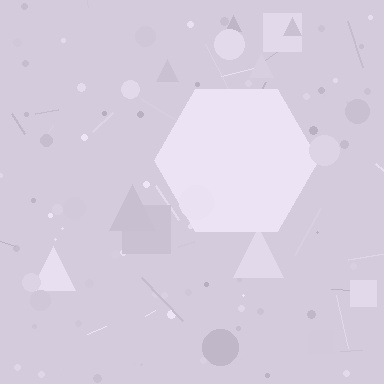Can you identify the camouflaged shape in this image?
The camouflaged shape is a hexagon.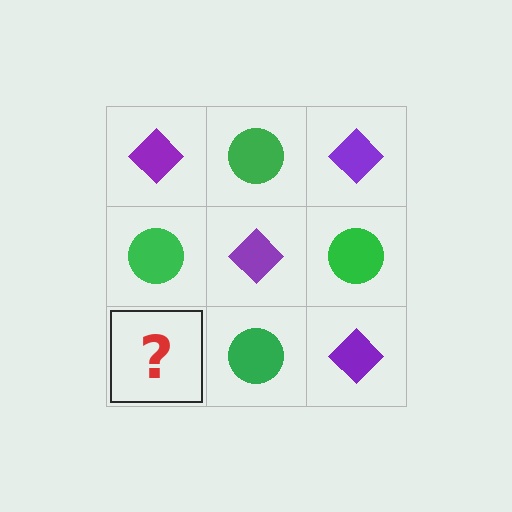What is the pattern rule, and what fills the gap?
The rule is that it alternates purple diamond and green circle in a checkerboard pattern. The gap should be filled with a purple diamond.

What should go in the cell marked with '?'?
The missing cell should contain a purple diamond.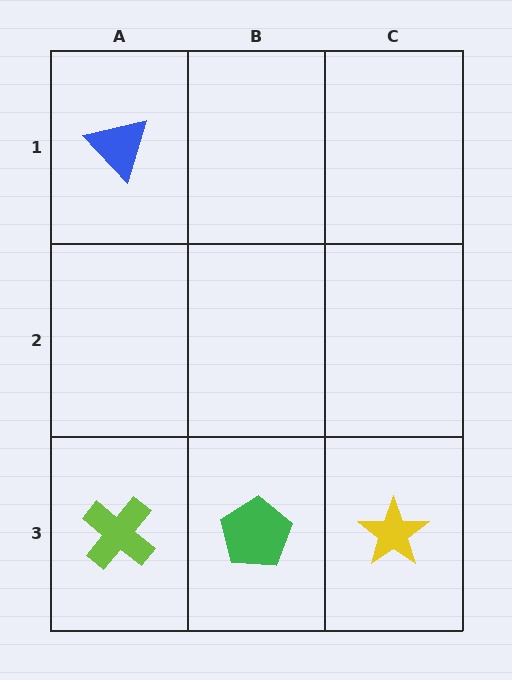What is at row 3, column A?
A lime cross.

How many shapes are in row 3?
3 shapes.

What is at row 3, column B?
A green pentagon.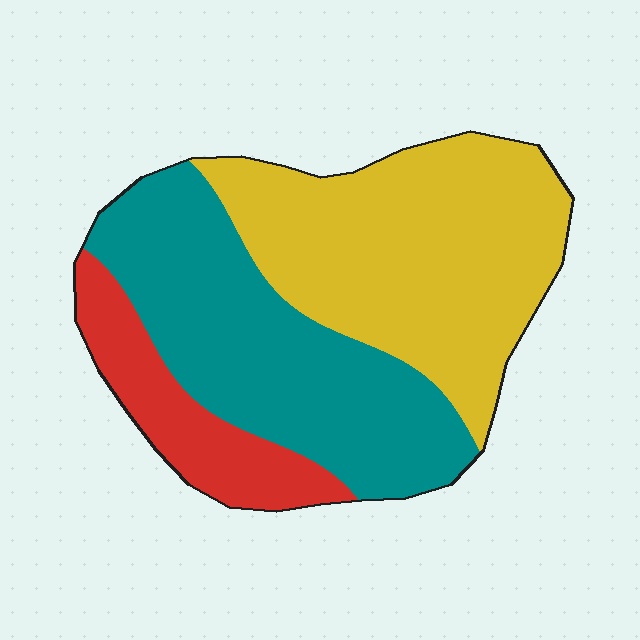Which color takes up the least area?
Red, at roughly 15%.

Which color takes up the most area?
Yellow, at roughly 45%.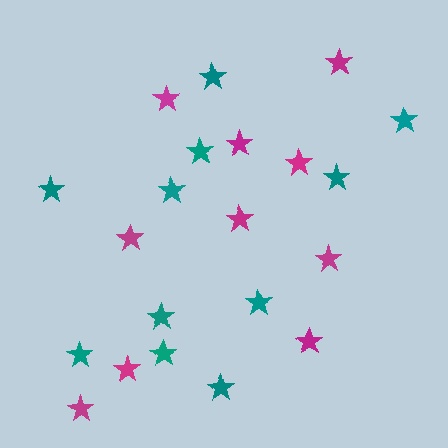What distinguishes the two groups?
There are 2 groups: one group of magenta stars (10) and one group of teal stars (11).